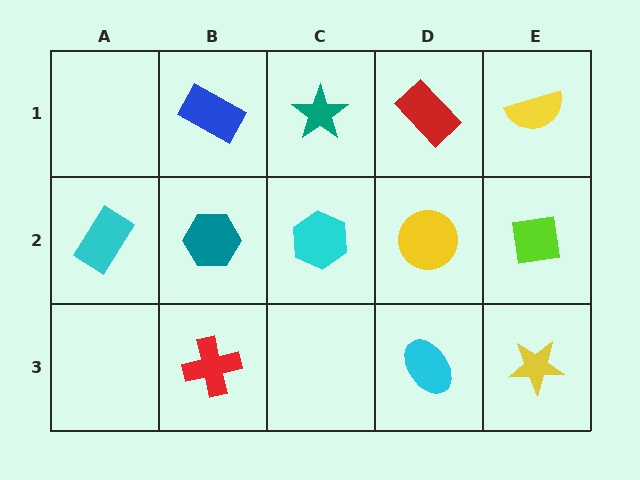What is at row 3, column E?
A yellow star.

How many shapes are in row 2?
5 shapes.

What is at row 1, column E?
A yellow semicircle.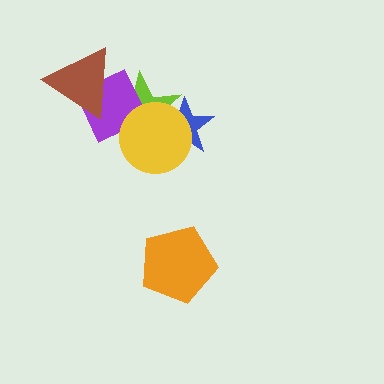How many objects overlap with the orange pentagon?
0 objects overlap with the orange pentagon.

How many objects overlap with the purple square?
3 objects overlap with the purple square.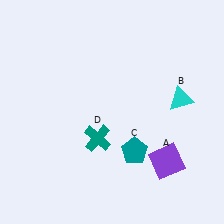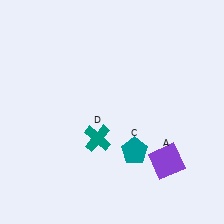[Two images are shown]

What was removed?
The cyan triangle (B) was removed in Image 2.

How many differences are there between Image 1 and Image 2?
There is 1 difference between the two images.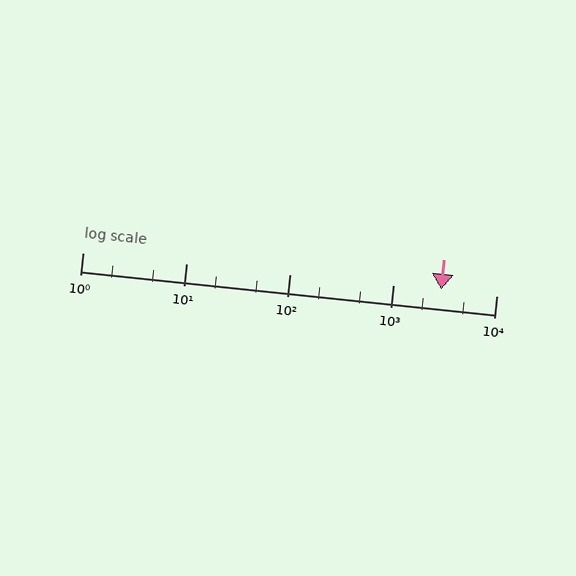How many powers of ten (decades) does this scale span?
The scale spans 4 decades, from 1 to 10000.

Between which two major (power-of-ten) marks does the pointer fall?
The pointer is between 1000 and 10000.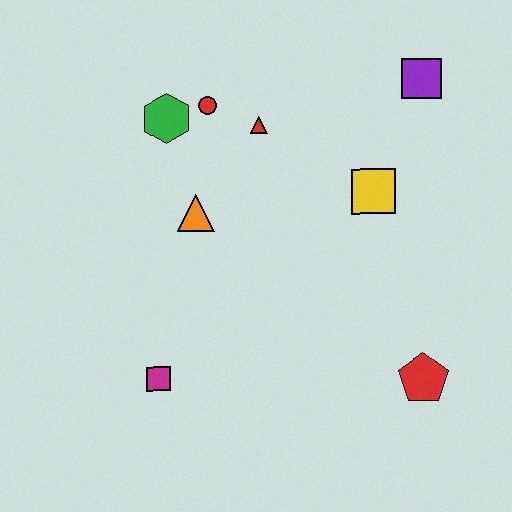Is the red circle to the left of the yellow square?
Yes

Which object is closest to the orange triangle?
The green hexagon is closest to the orange triangle.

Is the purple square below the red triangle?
No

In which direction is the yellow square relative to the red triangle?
The yellow square is to the right of the red triangle.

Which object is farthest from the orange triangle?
The red pentagon is farthest from the orange triangle.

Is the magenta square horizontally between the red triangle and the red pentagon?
No